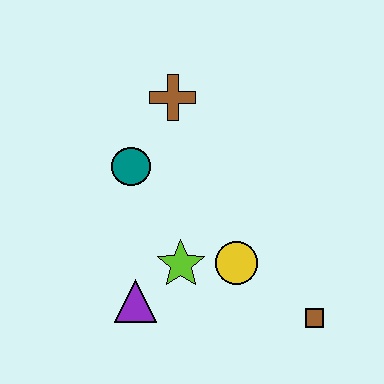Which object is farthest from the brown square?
The brown cross is farthest from the brown square.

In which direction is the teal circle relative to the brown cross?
The teal circle is below the brown cross.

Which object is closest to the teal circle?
The brown cross is closest to the teal circle.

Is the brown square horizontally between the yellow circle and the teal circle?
No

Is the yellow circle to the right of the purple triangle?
Yes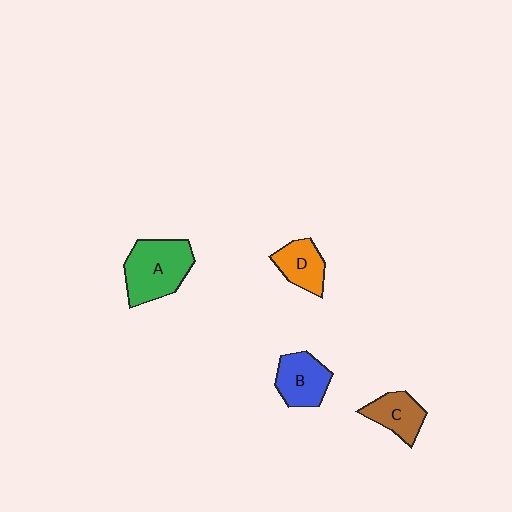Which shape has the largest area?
Shape A (green).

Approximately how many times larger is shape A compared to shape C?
Approximately 1.7 times.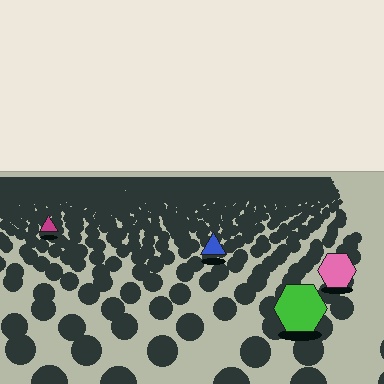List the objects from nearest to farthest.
From nearest to farthest: the green hexagon, the pink hexagon, the blue triangle, the magenta triangle.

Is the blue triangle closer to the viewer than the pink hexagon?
No. The pink hexagon is closer — you can tell from the texture gradient: the ground texture is coarser near it.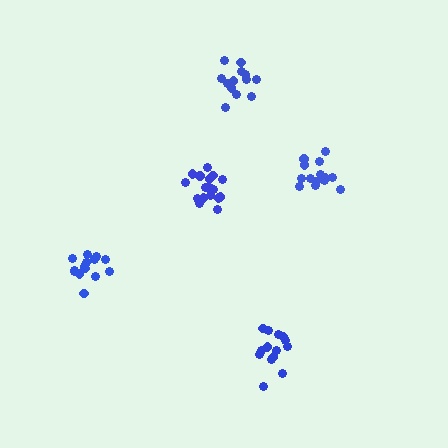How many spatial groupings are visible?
There are 5 spatial groupings.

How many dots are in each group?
Group 1: 14 dots, Group 2: 14 dots, Group 3: 14 dots, Group 4: 19 dots, Group 5: 13 dots (74 total).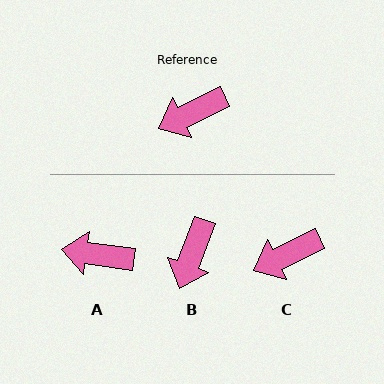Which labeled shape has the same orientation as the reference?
C.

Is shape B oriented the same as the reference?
No, it is off by about 45 degrees.